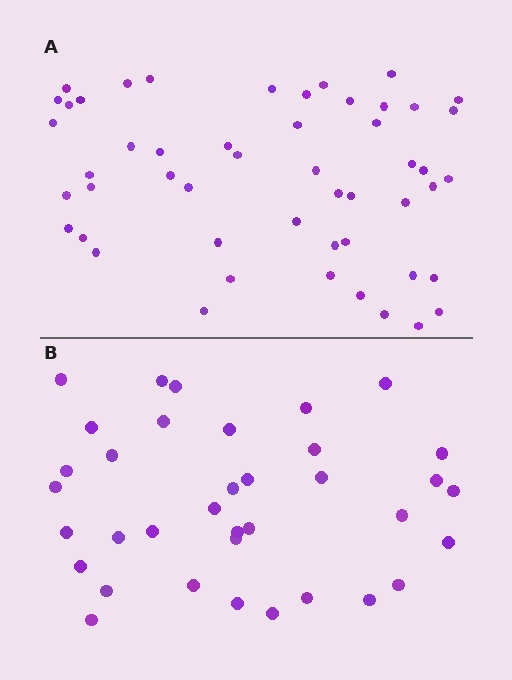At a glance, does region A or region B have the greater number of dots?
Region A (the top region) has more dots.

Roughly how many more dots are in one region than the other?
Region A has approximately 15 more dots than region B.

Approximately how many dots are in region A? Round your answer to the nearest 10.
About 50 dots. (The exact count is 51, which rounds to 50.)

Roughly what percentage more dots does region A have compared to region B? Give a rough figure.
About 40% more.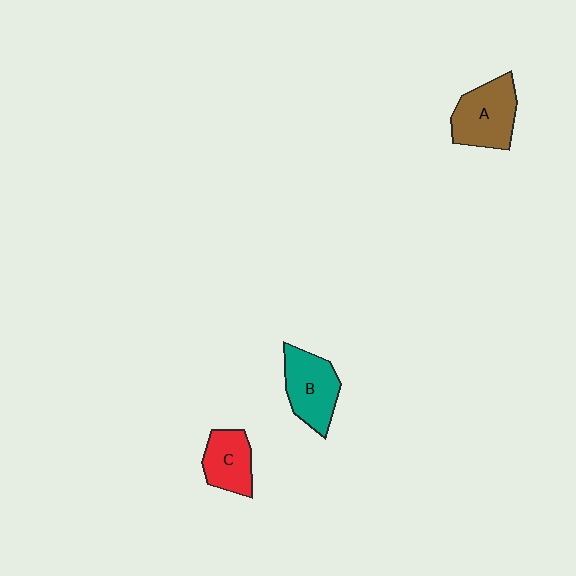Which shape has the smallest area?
Shape C (red).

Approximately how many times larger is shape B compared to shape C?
Approximately 1.3 times.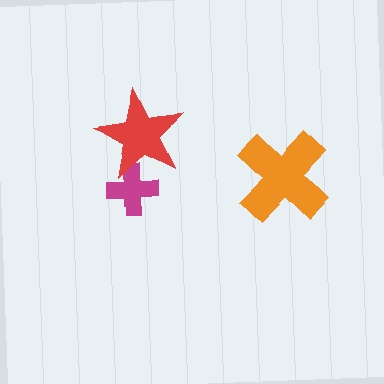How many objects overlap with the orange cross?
0 objects overlap with the orange cross.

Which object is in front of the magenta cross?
The red star is in front of the magenta cross.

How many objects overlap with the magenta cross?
1 object overlaps with the magenta cross.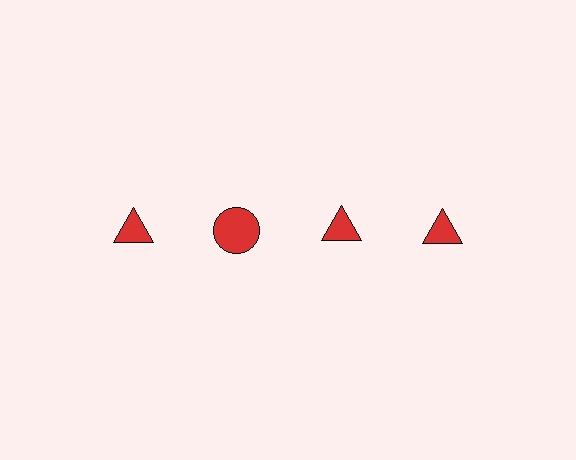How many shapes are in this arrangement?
There are 4 shapes arranged in a grid pattern.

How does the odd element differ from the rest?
It has a different shape: circle instead of triangle.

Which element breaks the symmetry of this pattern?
The red circle in the top row, second from left column breaks the symmetry. All other shapes are red triangles.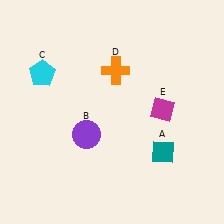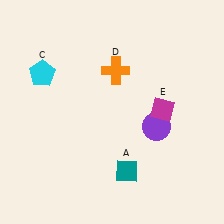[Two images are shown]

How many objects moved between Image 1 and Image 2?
2 objects moved between the two images.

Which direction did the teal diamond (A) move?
The teal diamond (A) moved left.